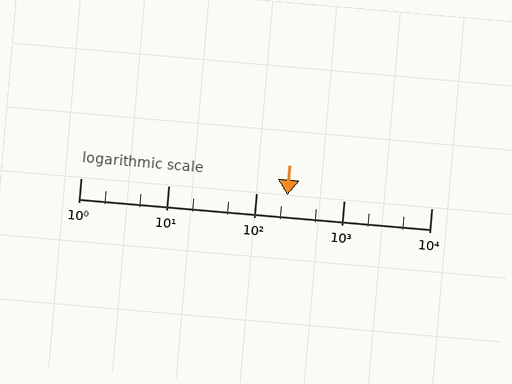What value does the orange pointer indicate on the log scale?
The pointer indicates approximately 230.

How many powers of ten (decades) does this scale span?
The scale spans 4 decades, from 1 to 10000.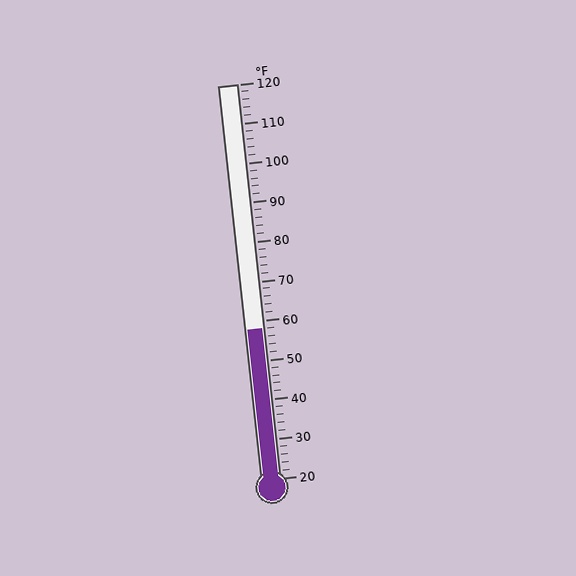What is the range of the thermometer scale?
The thermometer scale ranges from 20°F to 120°F.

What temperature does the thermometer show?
The thermometer shows approximately 58°F.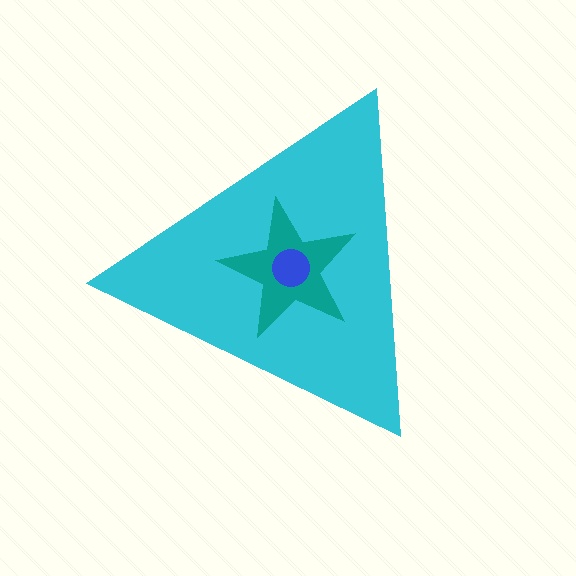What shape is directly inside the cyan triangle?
The teal star.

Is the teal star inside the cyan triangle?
Yes.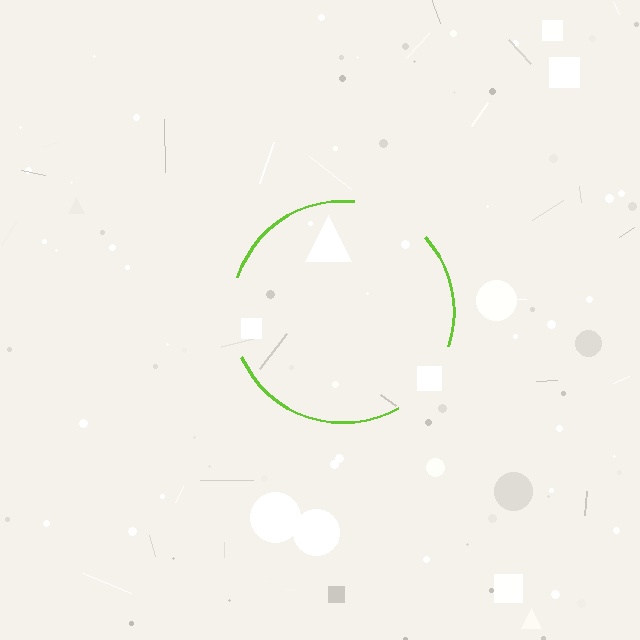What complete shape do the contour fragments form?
The contour fragments form a circle.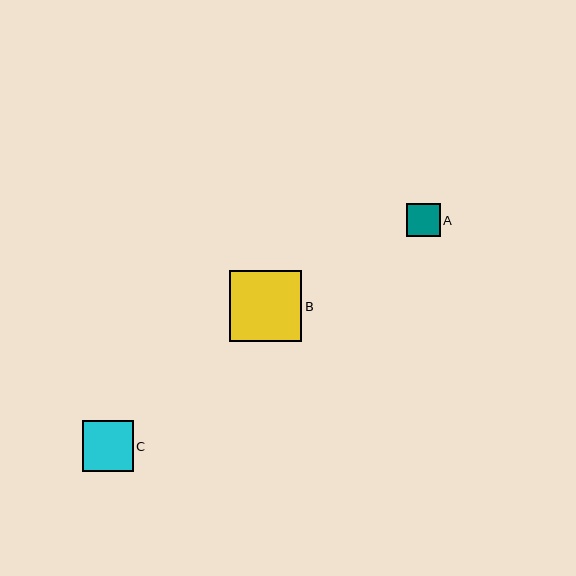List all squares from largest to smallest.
From largest to smallest: B, C, A.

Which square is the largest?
Square B is the largest with a size of approximately 72 pixels.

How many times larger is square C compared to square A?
Square C is approximately 1.5 times the size of square A.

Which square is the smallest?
Square A is the smallest with a size of approximately 33 pixels.